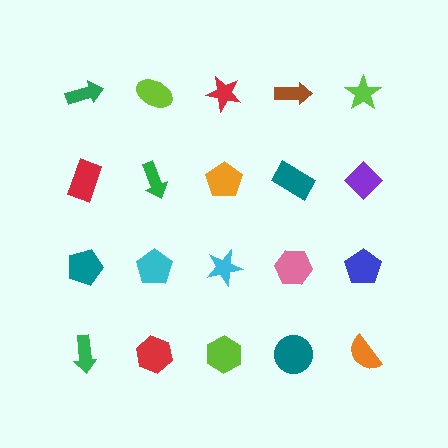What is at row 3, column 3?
A cyan star.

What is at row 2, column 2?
A green arrow.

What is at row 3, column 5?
A blue pentagon.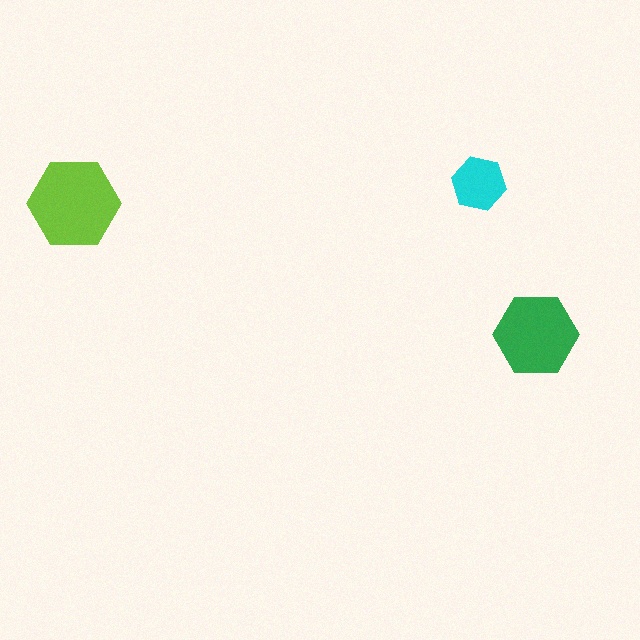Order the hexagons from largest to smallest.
the lime one, the green one, the cyan one.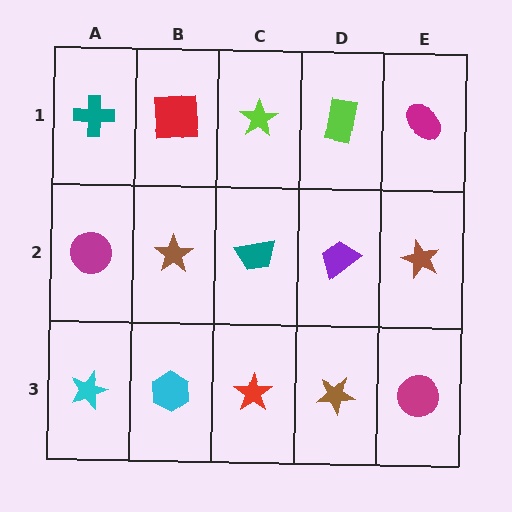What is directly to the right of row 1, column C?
A lime rectangle.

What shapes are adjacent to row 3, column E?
A brown star (row 2, column E), a brown star (row 3, column D).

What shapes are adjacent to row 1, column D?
A purple trapezoid (row 2, column D), a lime star (row 1, column C), a magenta ellipse (row 1, column E).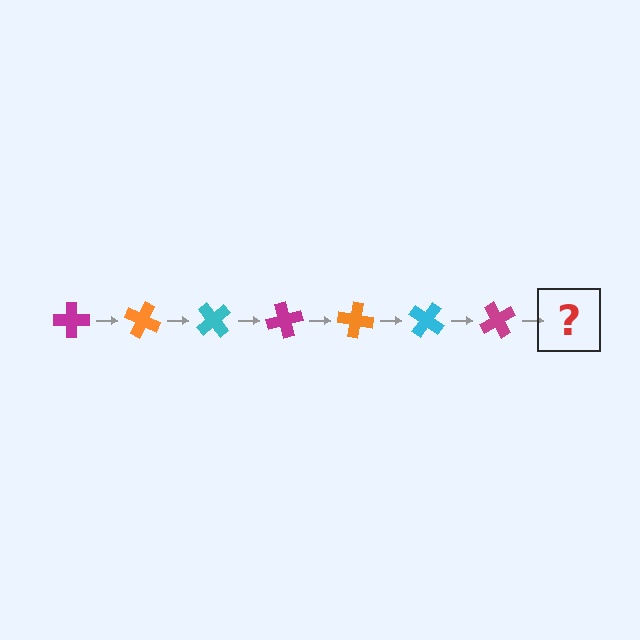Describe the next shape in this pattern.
It should be an orange cross, rotated 175 degrees from the start.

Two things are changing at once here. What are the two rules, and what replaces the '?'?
The two rules are that it rotates 25 degrees each step and the color cycles through magenta, orange, and cyan. The '?' should be an orange cross, rotated 175 degrees from the start.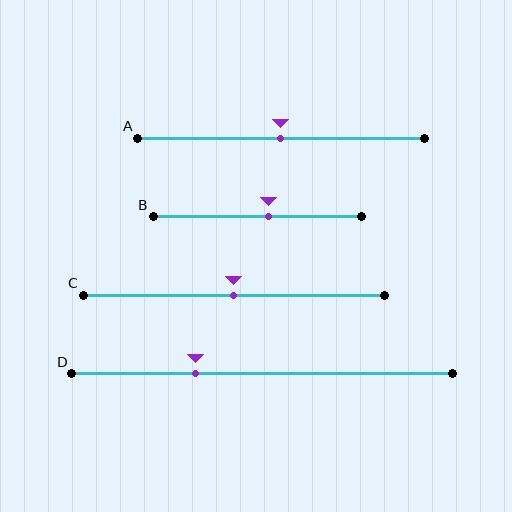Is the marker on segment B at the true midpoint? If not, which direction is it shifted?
No, the marker on segment B is shifted to the right by about 5% of the segment length.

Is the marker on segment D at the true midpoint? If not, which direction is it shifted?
No, the marker on segment D is shifted to the left by about 17% of the segment length.